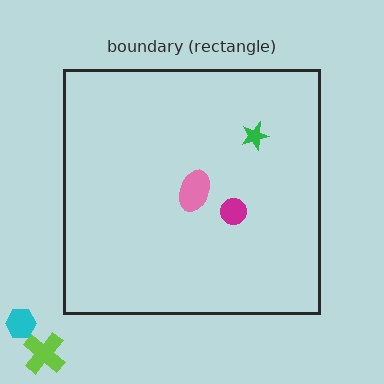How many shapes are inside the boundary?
3 inside, 2 outside.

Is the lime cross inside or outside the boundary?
Outside.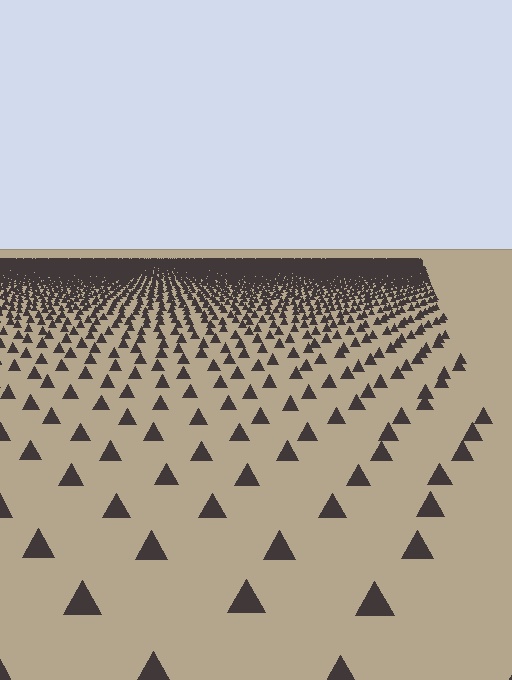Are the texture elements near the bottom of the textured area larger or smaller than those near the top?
Larger. Near the bottom, elements are closer to the viewer and appear at a bigger on-screen size.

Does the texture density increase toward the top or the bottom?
Density increases toward the top.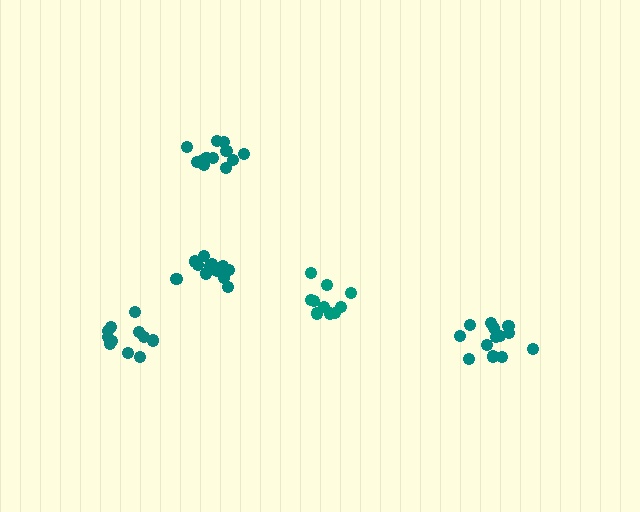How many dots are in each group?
Group 1: 10 dots, Group 2: 13 dots, Group 3: 11 dots, Group 4: 12 dots, Group 5: 12 dots (58 total).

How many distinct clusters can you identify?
There are 5 distinct clusters.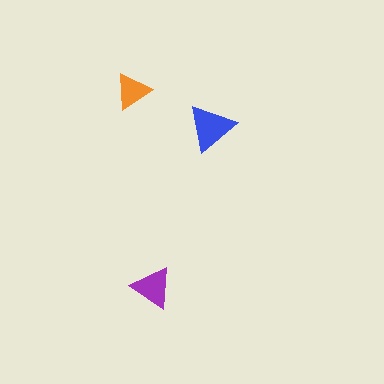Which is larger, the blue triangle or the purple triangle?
The blue one.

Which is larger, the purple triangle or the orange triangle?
The purple one.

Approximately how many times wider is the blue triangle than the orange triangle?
About 1.5 times wider.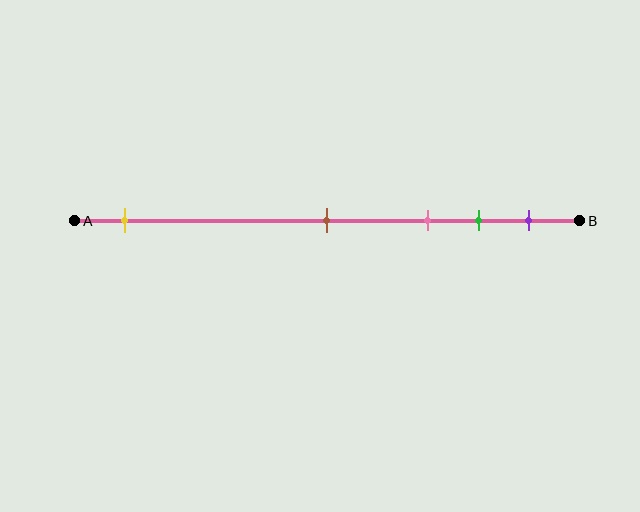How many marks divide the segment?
There are 5 marks dividing the segment.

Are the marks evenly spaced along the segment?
No, the marks are not evenly spaced.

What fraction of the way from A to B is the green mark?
The green mark is approximately 80% (0.8) of the way from A to B.